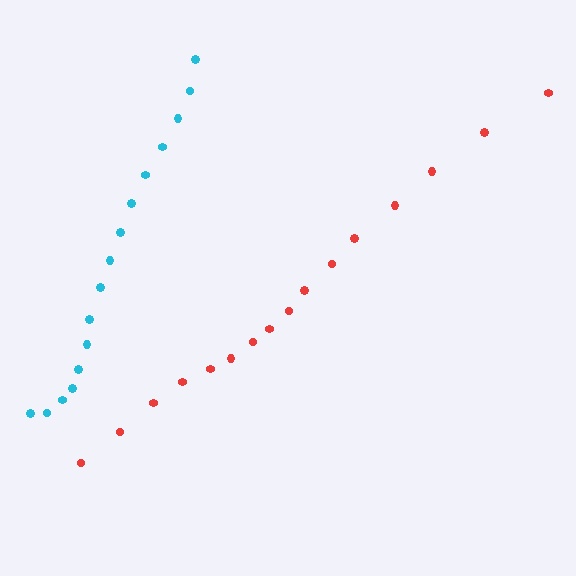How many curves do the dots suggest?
There are 2 distinct paths.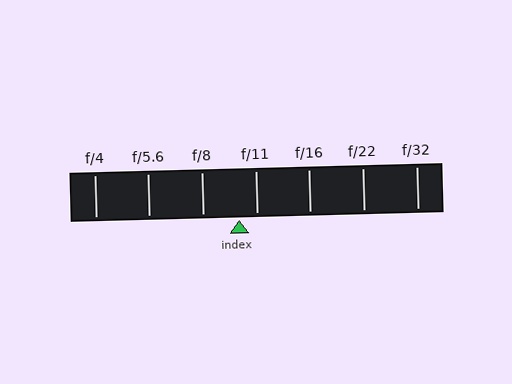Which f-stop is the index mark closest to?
The index mark is closest to f/11.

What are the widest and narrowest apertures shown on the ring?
The widest aperture shown is f/4 and the narrowest is f/32.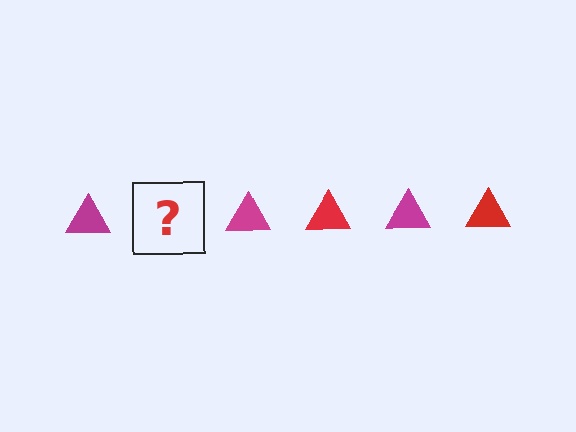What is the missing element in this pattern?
The missing element is a red triangle.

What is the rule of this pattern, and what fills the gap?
The rule is that the pattern cycles through magenta, red triangles. The gap should be filled with a red triangle.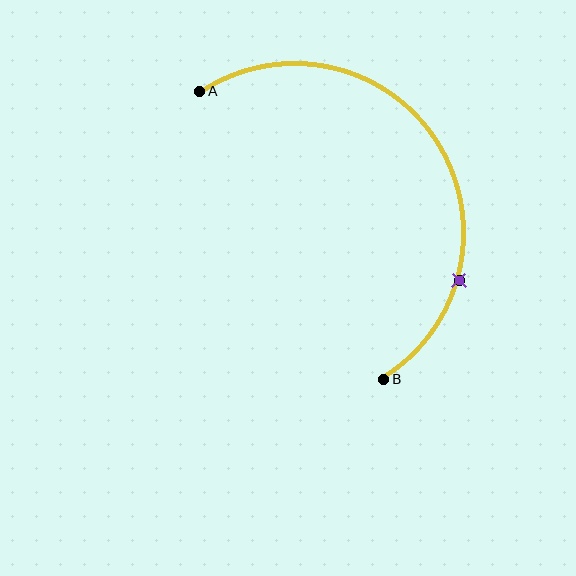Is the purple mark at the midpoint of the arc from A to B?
No. The purple mark lies on the arc but is closer to endpoint B. The arc midpoint would be at the point on the curve equidistant along the arc from both A and B.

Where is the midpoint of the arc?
The arc midpoint is the point on the curve farthest from the straight line joining A and B. It sits to the right of that line.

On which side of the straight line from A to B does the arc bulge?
The arc bulges to the right of the straight line connecting A and B.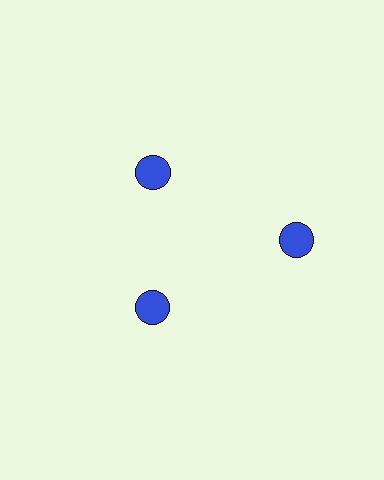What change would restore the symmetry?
The symmetry would be restored by moving it inward, back onto the ring so that all 3 circles sit at equal angles and equal distance from the center.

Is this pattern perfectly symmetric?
No. The 3 blue circles are arranged in a ring, but one element near the 3 o'clock position is pushed outward from the center, breaking the 3-fold rotational symmetry.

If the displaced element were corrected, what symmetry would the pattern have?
It would have 3-fold rotational symmetry — the pattern would map onto itself every 120 degrees.